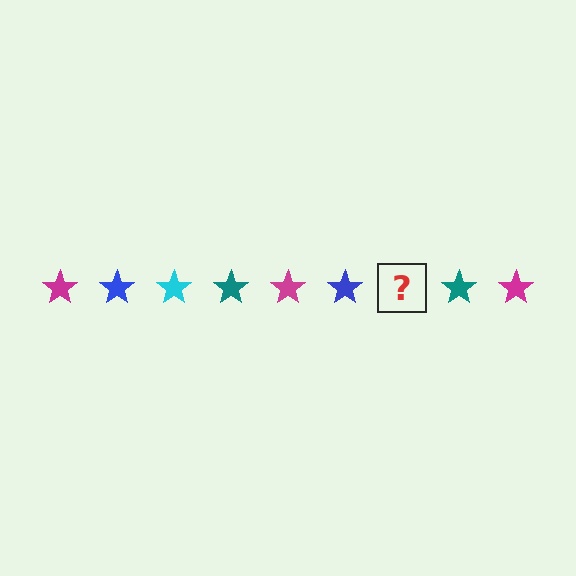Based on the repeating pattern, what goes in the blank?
The blank should be a cyan star.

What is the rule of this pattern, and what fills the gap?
The rule is that the pattern cycles through magenta, blue, cyan, teal stars. The gap should be filled with a cyan star.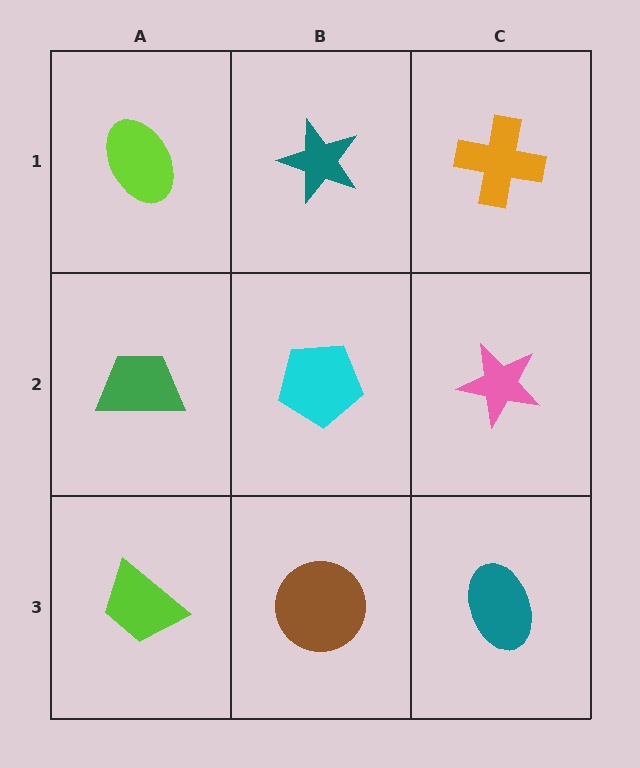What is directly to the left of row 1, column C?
A teal star.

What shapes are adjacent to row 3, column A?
A green trapezoid (row 2, column A), a brown circle (row 3, column B).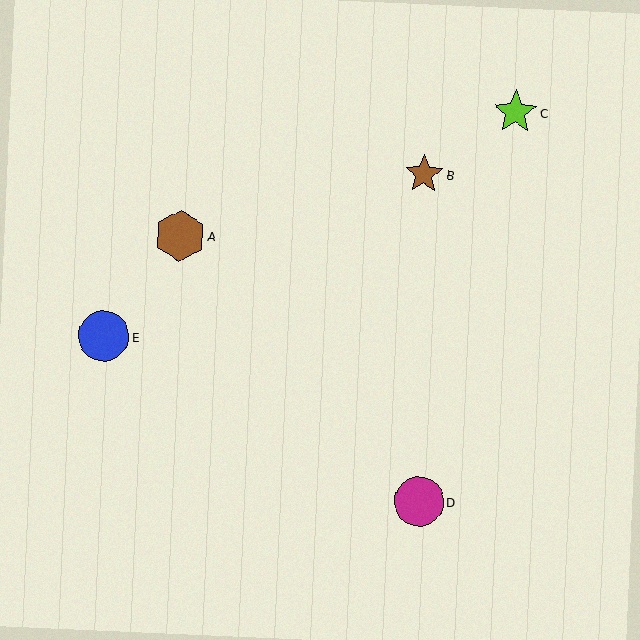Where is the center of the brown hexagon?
The center of the brown hexagon is at (180, 236).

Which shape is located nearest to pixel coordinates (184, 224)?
The brown hexagon (labeled A) at (180, 236) is nearest to that location.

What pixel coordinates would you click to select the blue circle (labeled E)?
Click at (104, 336) to select the blue circle E.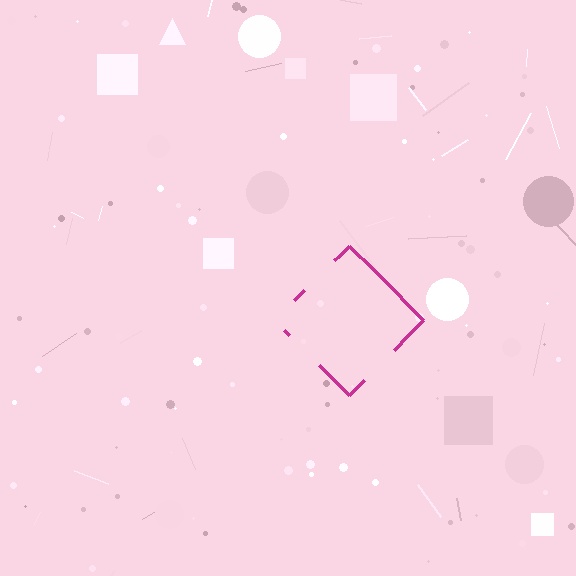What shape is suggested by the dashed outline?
The dashed outline suggests a diamond.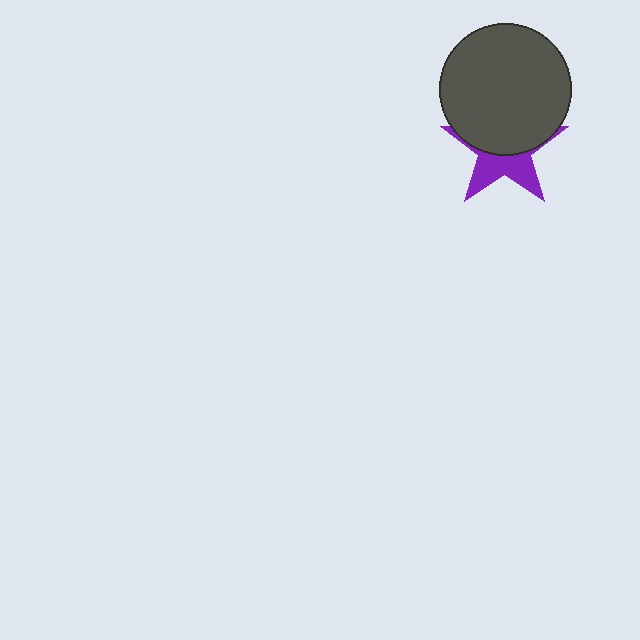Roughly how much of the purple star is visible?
A small part of it is visible (roughly 43%).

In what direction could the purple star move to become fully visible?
The purple star could move down. That would shift it out from behind the dark gray circle entirely.